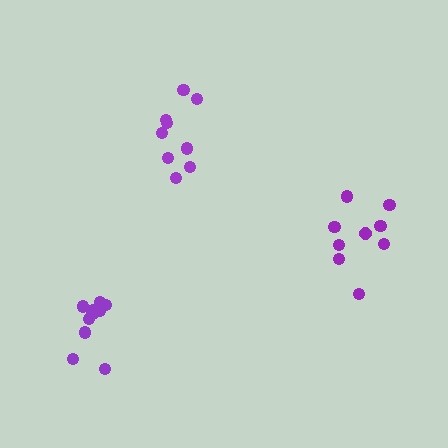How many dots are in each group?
Group 1: 9 dots, Group 2: 10 dots, Group 3: 9 dots (28 total).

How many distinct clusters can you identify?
There are 3 distinct clusters.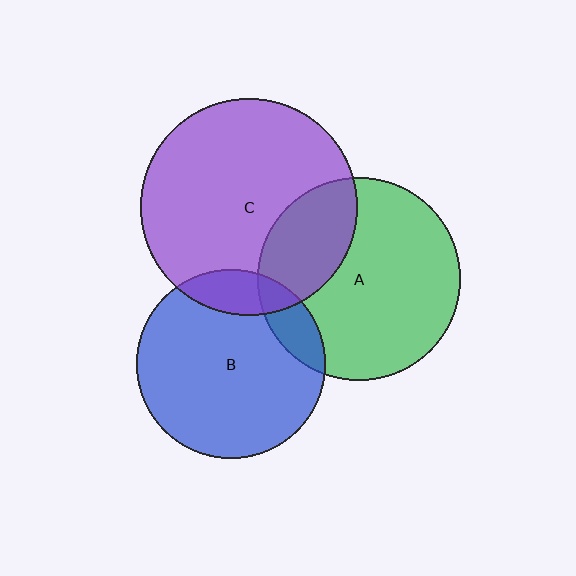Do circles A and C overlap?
Yes.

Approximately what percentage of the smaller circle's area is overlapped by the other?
Approximately 30%.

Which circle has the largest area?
Circle C (purple).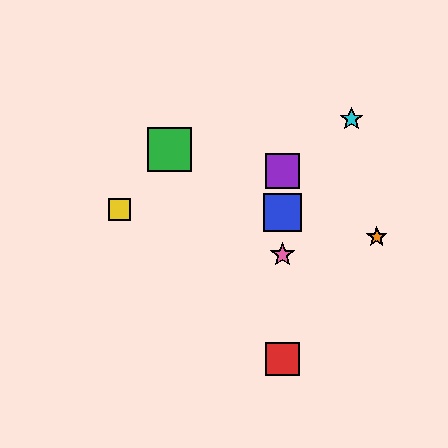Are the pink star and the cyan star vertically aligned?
No, the pink star is at x≈282 and the cyan star is at x≈351.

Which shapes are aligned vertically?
The red square, the blue square, the purple square, the pink star are aligned vertically.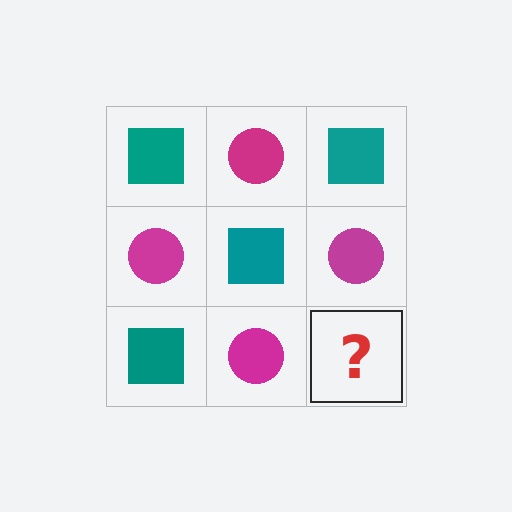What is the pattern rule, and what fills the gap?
The rule is that it alternates teal square and magenta circle in a checkerboard pattern. The gap should be filled with a teal square.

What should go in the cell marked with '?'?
The missing cell should contain a teal square.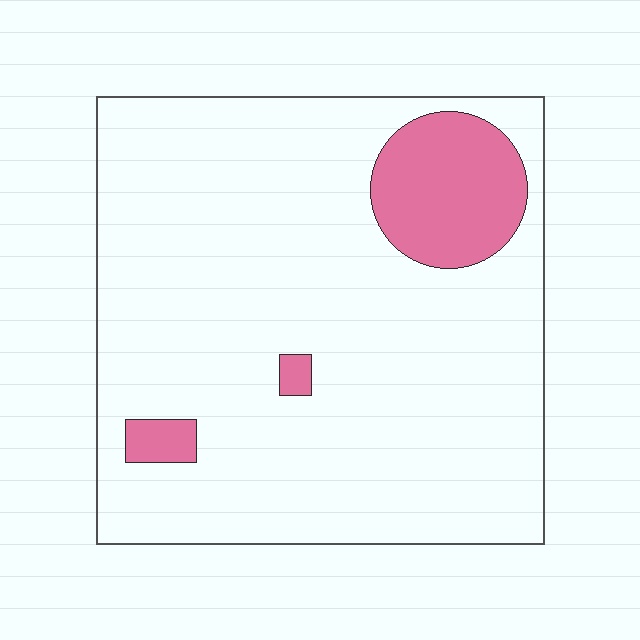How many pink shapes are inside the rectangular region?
3.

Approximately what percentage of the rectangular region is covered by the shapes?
Approximately 10%.